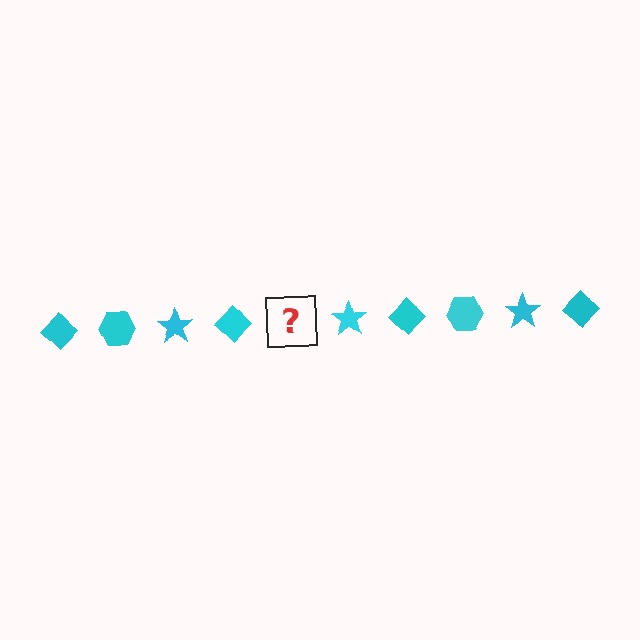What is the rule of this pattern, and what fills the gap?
The rule is that the pattern cycles through diamond, hexagon, star shapes in cyan. The gap should be filled with a cyan hexagon.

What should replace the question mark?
The question mark should be replaced with a cyan hexagon.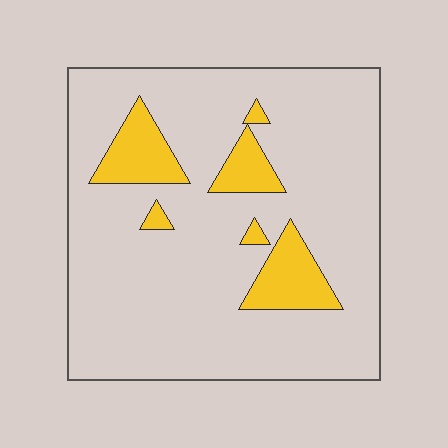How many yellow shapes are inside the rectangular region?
6.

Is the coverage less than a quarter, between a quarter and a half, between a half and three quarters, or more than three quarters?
Less than a quarter.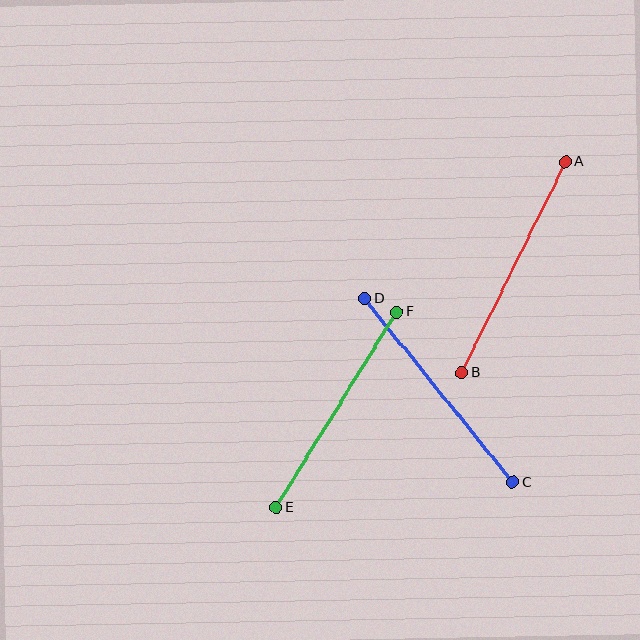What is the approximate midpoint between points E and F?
The midpoint is at approximately (337, 409) pixels.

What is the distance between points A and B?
The distance is approximately 235 pixels.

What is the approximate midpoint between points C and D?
The midpoint is at approximately (438, 390) pixels.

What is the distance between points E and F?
The distance is approximately 230 pixels.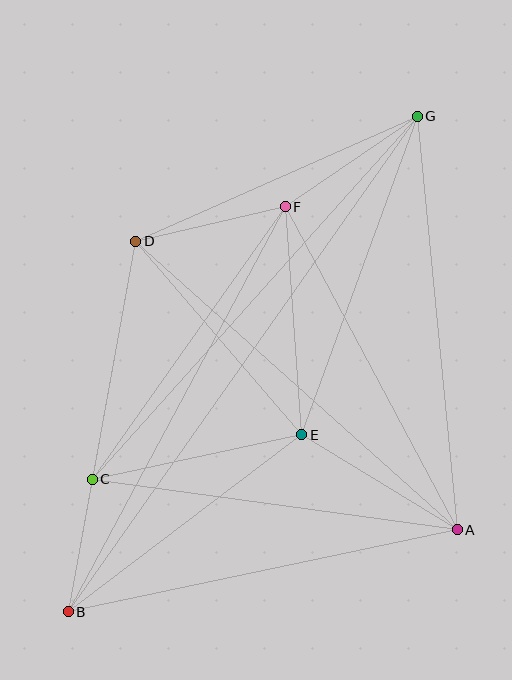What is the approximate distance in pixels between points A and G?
The distance between A and G is approximately 415 pixels.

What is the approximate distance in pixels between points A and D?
The distance between A and D is approximately 432 pixels.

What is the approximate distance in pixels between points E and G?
The distance between E and G is approximately 339 pixels.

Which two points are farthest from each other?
Points B and G are farthest from each other.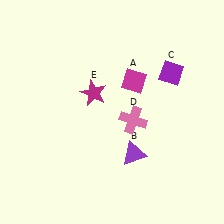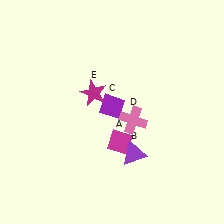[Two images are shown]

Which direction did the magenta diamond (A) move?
The magenta diamond (A) moved down.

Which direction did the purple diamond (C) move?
The purple diamond (C) moved left.